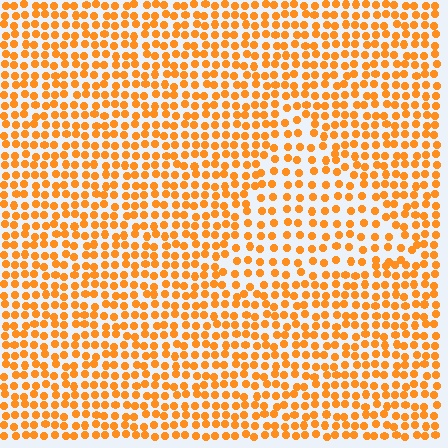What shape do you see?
I see a triangle.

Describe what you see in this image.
The image contains small orange elements arranged at two different densities. A triangle-shaped region is visible where the elements are less densely packed than the surrounding area.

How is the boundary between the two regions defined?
The boundary is defined by a change in element density (approximately 1.6x ratio). All elements are the same color, size, and shape.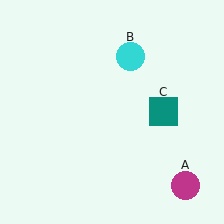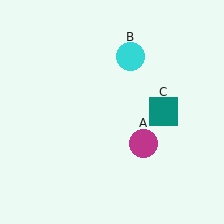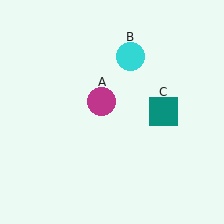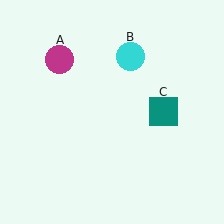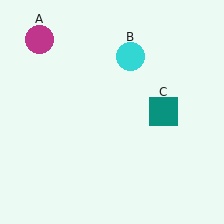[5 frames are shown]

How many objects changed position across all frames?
1 object changed position: magenta circle (object A).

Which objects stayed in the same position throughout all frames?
Cyan circle (object B) and teal square (object C) remained stationary.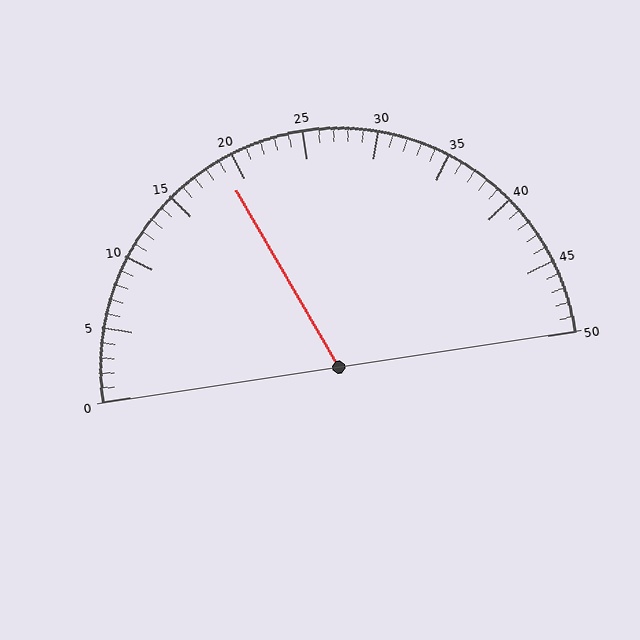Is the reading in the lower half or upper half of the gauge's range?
The reading is in the lower half of the range (0 to 50).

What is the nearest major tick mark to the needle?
The nearest major tick mark is 20.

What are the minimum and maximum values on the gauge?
The gauge ranges from 0 to 50.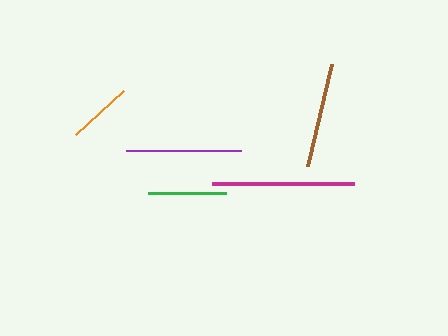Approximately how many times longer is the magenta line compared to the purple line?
The magenta line is approximately 1.2 times the length of the purple line.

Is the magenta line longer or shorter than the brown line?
The magenta line is longer than the brown line.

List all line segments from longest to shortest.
From longest to shortest: magenta, purple, brown, green, orange.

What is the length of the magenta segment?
The magenta segment is approximately 142 pixels long.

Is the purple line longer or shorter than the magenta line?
The magenta line is longer than the purple line.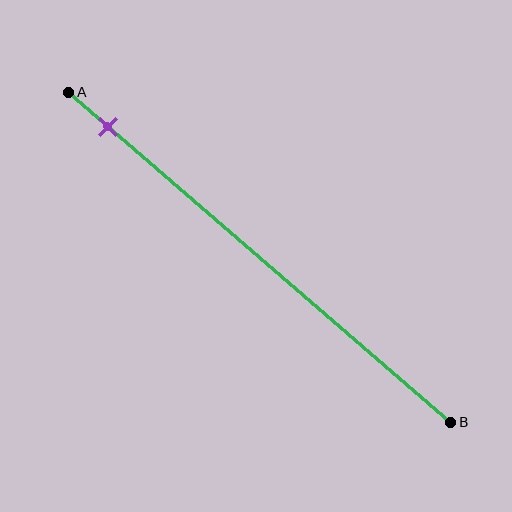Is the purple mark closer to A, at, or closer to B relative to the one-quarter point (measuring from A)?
The purple mark is closer to point A than the one-quarter point of segment AB.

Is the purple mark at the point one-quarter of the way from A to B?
No, the mark is at about 10% from A, not at the 25% one-quarter point.